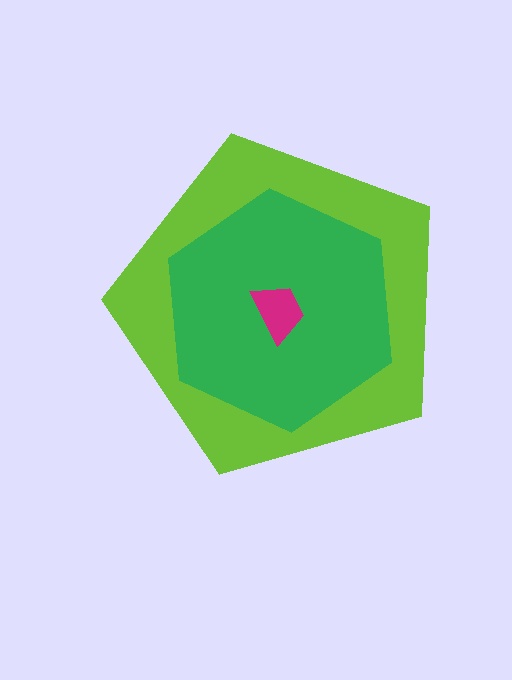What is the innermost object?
The magenta trapezoid.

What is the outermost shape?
The lime pentagon.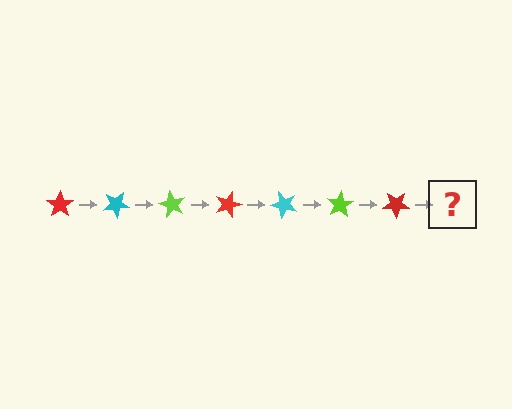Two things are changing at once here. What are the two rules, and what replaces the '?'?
The two rules are that it rotates 30 degrees each step and the color cycles through red, cyan, and lime. The '?' should be a cyan star, rotated 210 degrees from the start.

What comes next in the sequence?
The next element should be a cyan star, rotated 210 degrees from the start.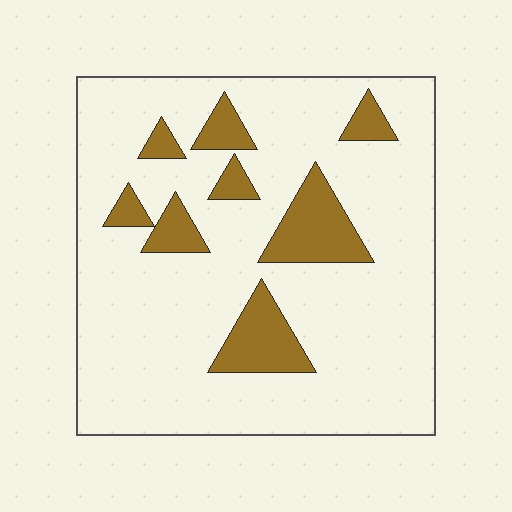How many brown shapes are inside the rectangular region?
8.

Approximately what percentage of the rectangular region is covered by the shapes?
Approximately 15%.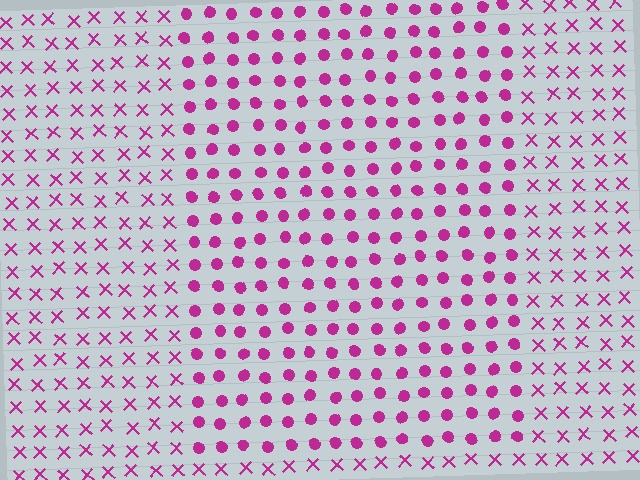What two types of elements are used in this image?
The image uses circles inside the rectangle region and X marks outside it.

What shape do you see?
I see a rectangle.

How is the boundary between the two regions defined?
The boundary is defined by a change in element shape: circles inside vs. X marks outside. All elements share the same color and spacing.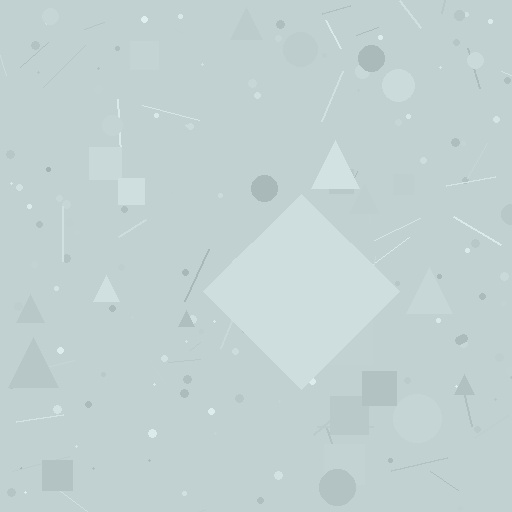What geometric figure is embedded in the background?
A diamond is embedded in the background.